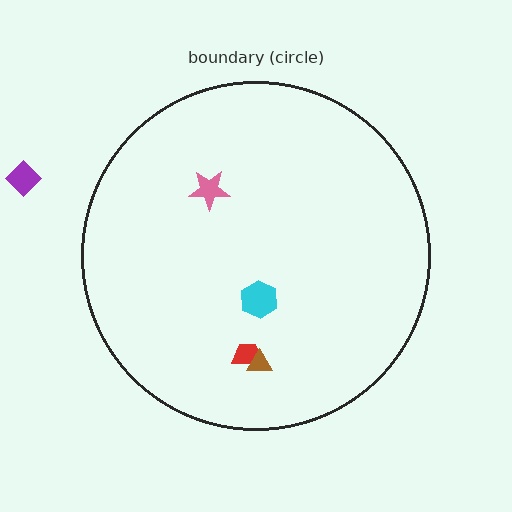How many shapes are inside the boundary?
4 inside, 1 outside.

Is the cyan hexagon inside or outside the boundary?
Inside.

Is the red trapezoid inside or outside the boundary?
Inside.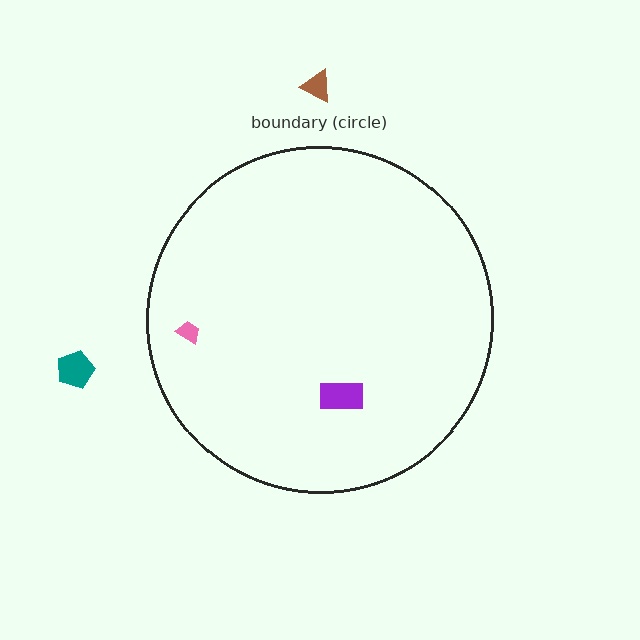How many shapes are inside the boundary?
2 inside, 2 outside.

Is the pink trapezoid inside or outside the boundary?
Inside.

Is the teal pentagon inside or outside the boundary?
Outside.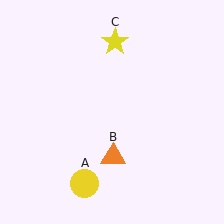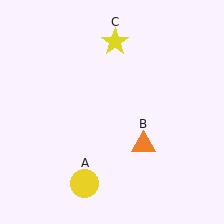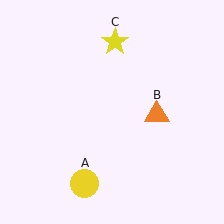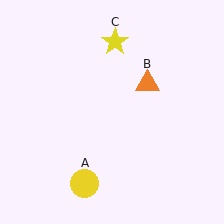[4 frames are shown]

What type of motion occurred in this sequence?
The orange triangle (object B) rotated counterclockwise around the center of the scene.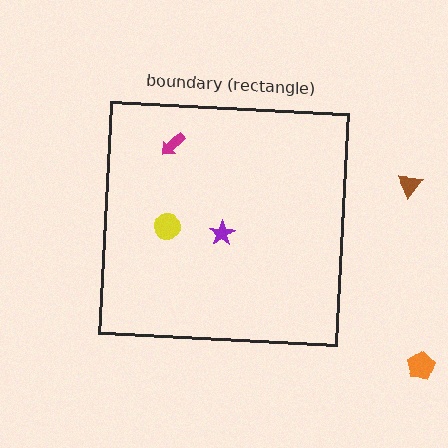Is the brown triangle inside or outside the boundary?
Outside.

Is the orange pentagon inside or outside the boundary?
Outside.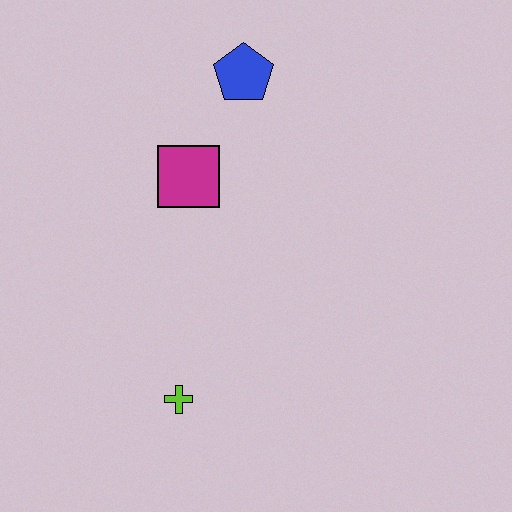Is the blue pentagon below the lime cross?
No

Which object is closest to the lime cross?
The magenta square is closest to the lime cross.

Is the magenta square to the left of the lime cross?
No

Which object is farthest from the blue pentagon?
The lime cross is farthest from the blue pentagon.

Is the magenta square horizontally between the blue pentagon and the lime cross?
Yes